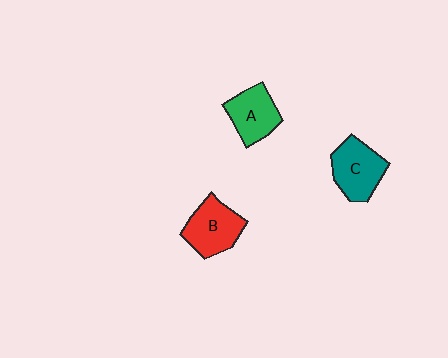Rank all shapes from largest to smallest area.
From largest to smallest: C (teal), B (red), A (green).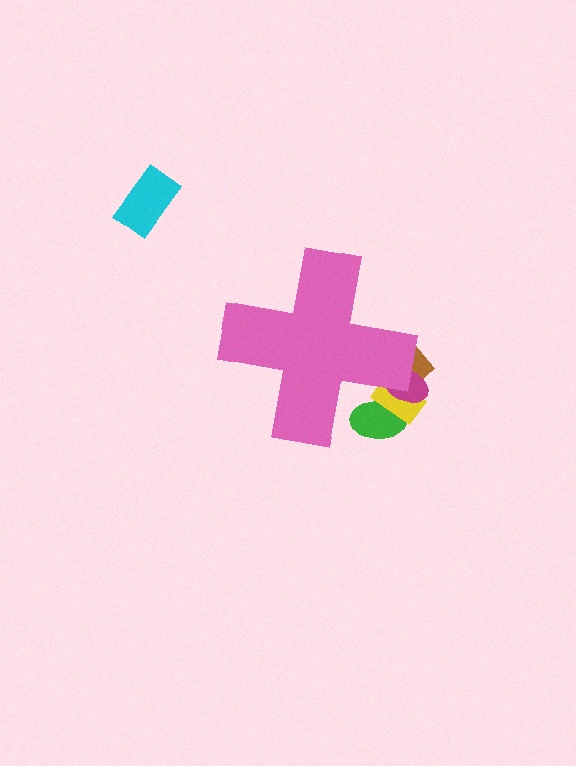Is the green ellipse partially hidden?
Yes, the green ellipse is partially hidden behind the pink cross.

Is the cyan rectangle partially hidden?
No, the cyan rectangle is fully visible.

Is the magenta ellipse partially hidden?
Yes, the magenta ellipse is partially hidden behind the pink cross.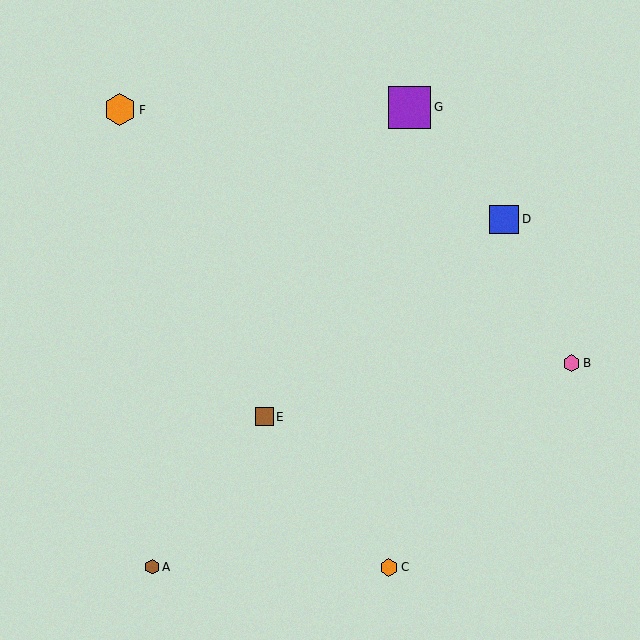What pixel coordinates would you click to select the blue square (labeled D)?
Click at (504, 219) to select the blue square D.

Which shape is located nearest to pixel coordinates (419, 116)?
The purple square (labeled G) at (410, 107) is nearest to that location.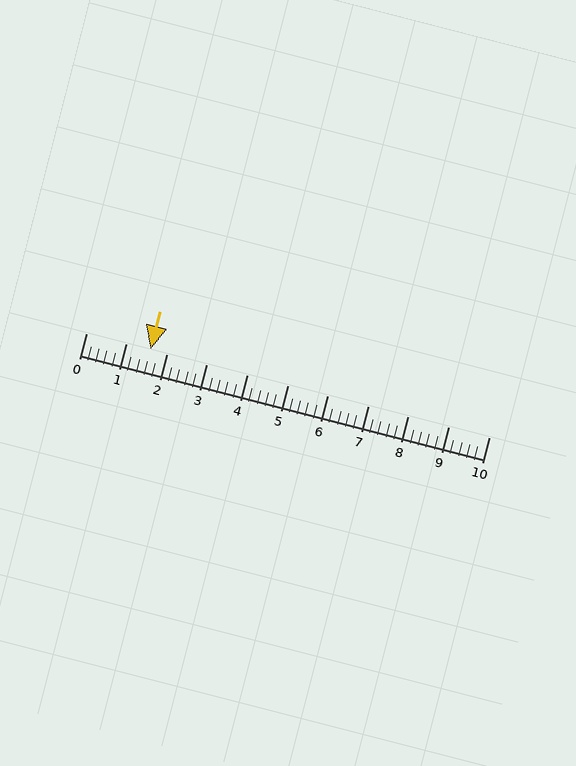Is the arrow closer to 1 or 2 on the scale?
The arrow is closer to 2.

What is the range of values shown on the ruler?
The ruler shows values from 0 to 10.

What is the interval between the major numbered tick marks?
The major tick marks are spaced 1 units apart.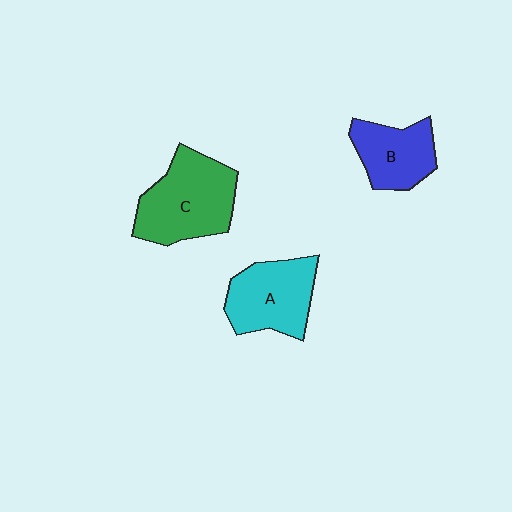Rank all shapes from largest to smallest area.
From largest to smallest: C (green), A (cyan), B (blue).